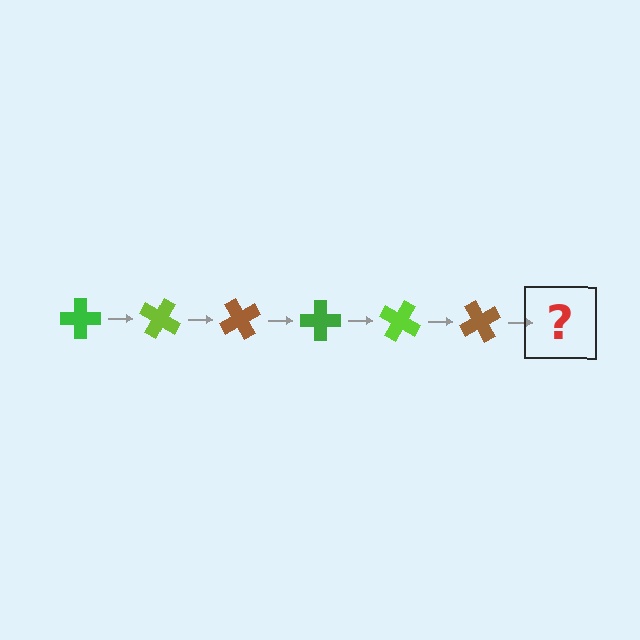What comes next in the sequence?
The next element should be a green cross, rotated 180 degrees from the start.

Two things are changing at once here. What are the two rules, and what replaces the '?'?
The two rules are that it rotates 30 degrees each step and the color cycles through green, lime, and brown. The '?' should be a green cross, rotated 180 degrees from the start.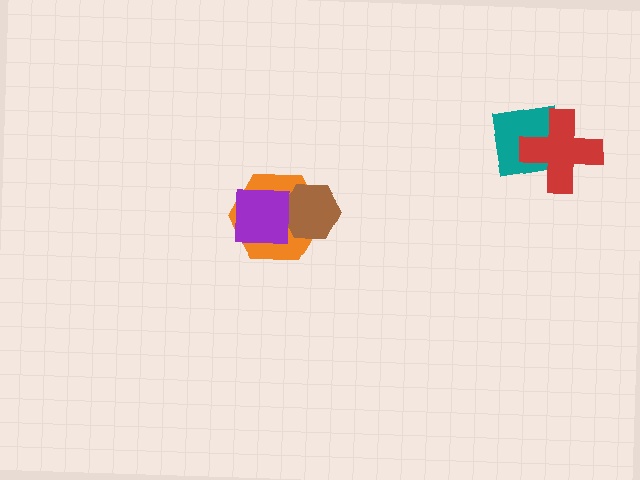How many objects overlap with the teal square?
1 object overlaps with the teal square.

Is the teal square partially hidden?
Yes, it is partially covered by another shape.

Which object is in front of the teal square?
The red cross is in front of the teal square.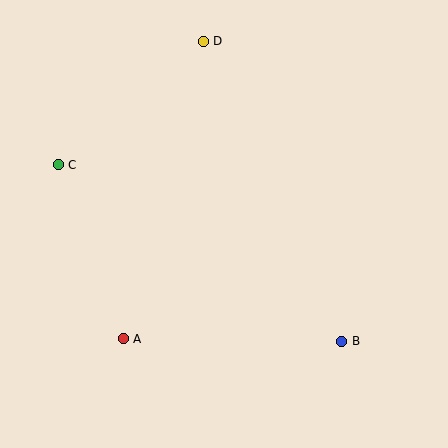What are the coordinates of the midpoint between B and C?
The midpoint between B and C is at (200, 253).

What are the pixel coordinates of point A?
Point A is at (123, 339).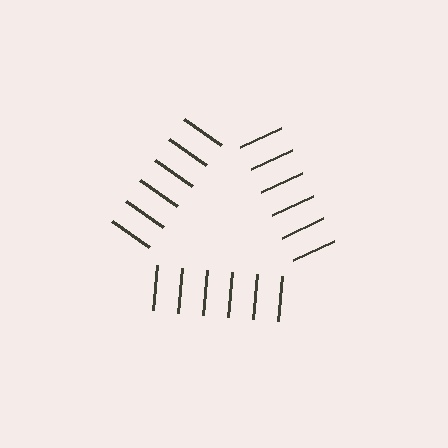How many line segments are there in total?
18 — 6 along each of the 3 edges.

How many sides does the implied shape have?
3 sides — the line-ends trace a triangle.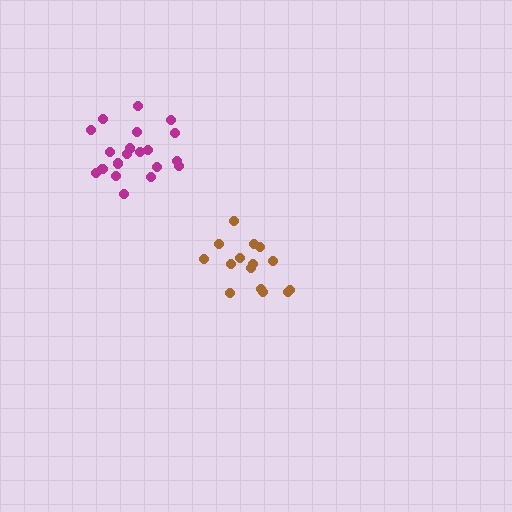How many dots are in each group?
Group 1: 15 dots, Group 2: 20 dots (35 total).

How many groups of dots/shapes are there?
There are 2 groups.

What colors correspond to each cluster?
The clusters are colored: brown, magenta.